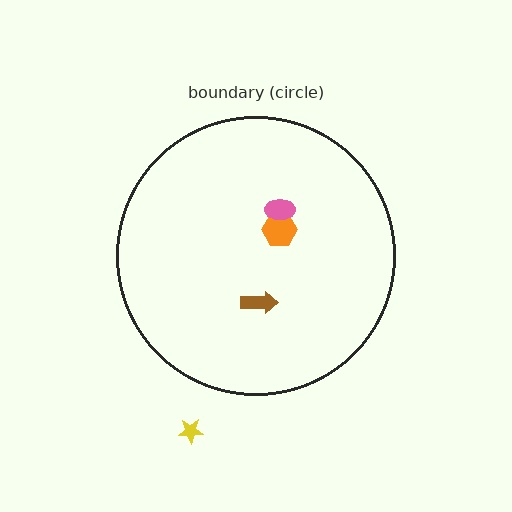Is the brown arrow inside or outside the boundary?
Inside.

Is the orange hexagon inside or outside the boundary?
Inside.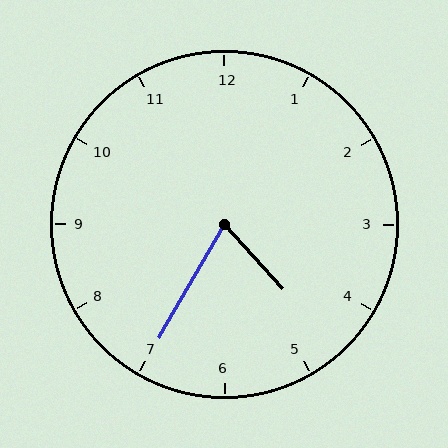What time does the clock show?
4:35.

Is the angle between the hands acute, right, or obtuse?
It is acute.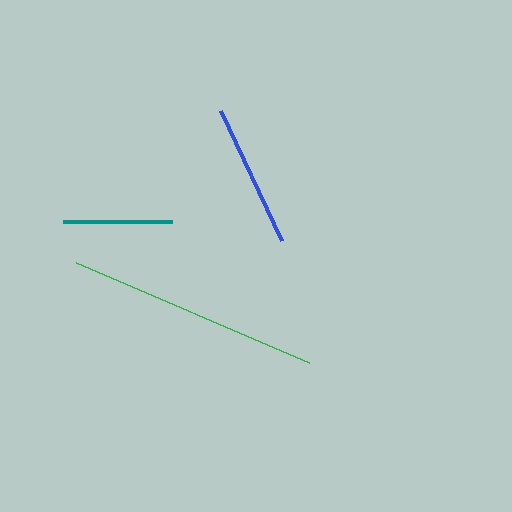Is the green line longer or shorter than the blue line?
The green line is longer than the blue line.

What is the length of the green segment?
The green segment is approximately 254 pixels long.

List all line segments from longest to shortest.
From longest to shortest: green, blue, teal.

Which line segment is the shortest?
The teal line is the shortest at approximately 109 pixels.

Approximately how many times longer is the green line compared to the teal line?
The green line is approximately 2.3 times the length of the teal line.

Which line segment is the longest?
The green line is the longest at approximately 254 pixels.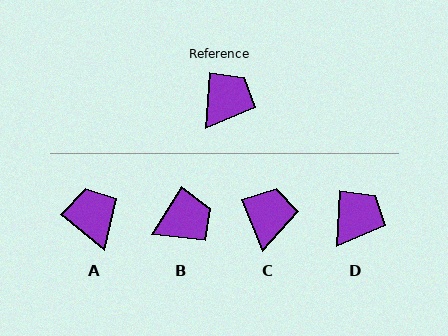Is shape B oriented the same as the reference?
No, it is off by about 29 degrees.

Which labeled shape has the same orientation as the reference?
D.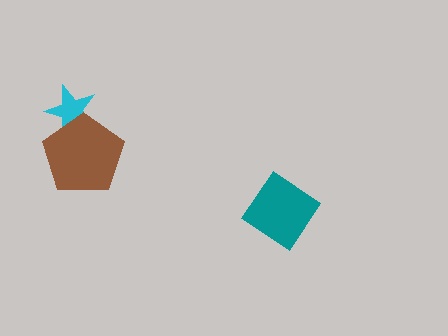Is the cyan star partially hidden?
Yes, it is partially covered by another shape.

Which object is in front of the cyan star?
The brown pentagon is in front of the cyan star.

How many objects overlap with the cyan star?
1 object overlaps with the cyan star.